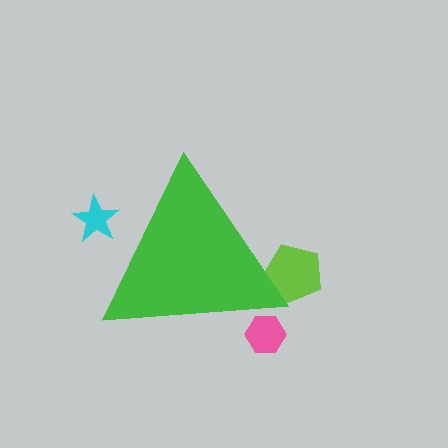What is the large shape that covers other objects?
A green triangle.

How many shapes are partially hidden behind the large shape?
3 shapes are partially hidden.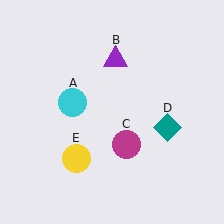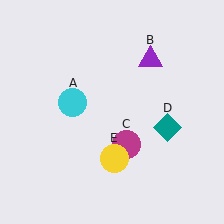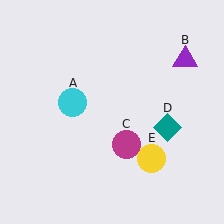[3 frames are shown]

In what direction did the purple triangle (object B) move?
The purple triangle (object B) moved right.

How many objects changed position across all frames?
2 objects changed position: purple triangle (object B), yellow circle (object E).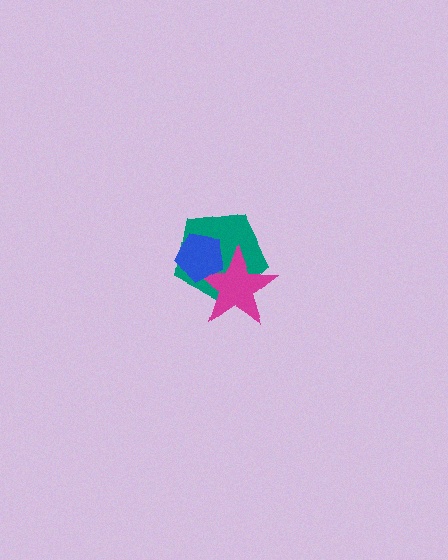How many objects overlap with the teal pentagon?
2 objects overlap with the teal pentagon.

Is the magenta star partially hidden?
Yes, it is partially covered by another shape.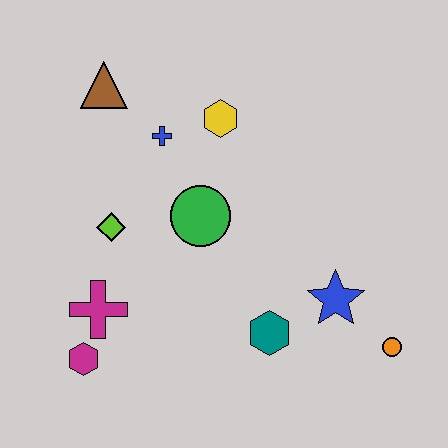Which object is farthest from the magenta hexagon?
The orange circle is farthest from the magenta hexagon.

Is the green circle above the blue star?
Yes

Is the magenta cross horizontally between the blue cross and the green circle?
No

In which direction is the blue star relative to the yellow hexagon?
The blue star is below the yellow hexagon.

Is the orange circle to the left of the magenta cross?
No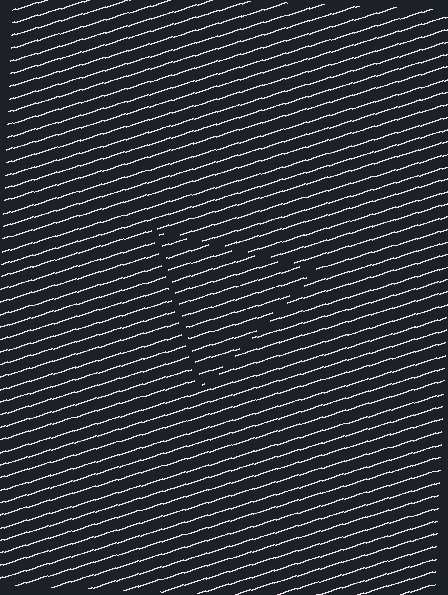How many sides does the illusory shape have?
3 sides — the line-ends trace a triangle.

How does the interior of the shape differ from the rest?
The interior of the shape contains the same grating, shifted by half a period — the contour is defined by the phase discontinuity where line-ends from the inner and outer gratings abut.